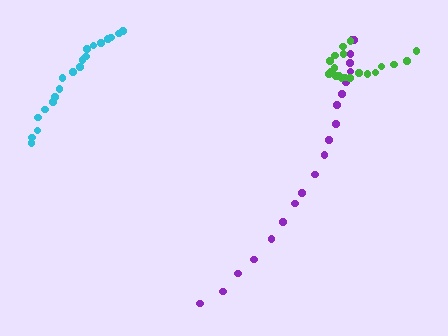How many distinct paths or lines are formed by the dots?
There are 3 distinct paths.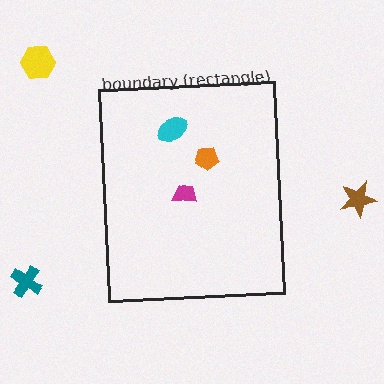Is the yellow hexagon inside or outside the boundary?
Outside.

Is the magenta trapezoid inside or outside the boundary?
Inside.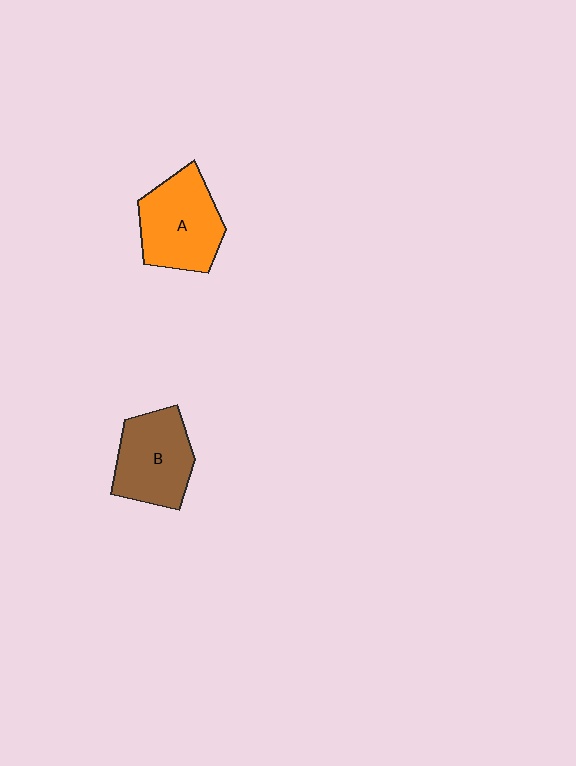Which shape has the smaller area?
Shape B (brown).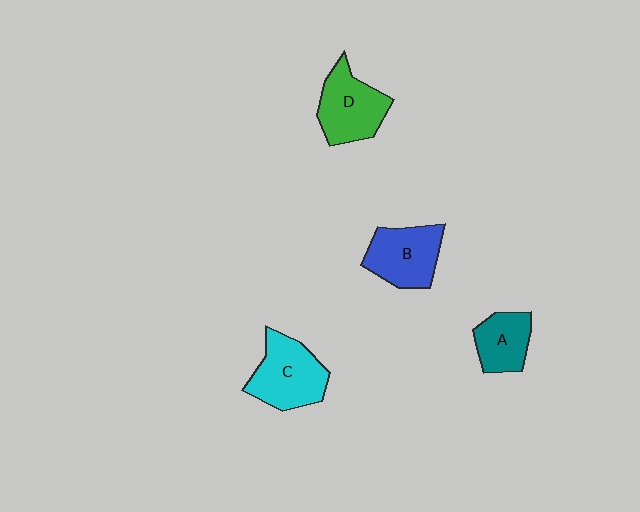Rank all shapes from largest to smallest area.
From largest to smallest: C (cyan), D (green), B (blue), A (teal).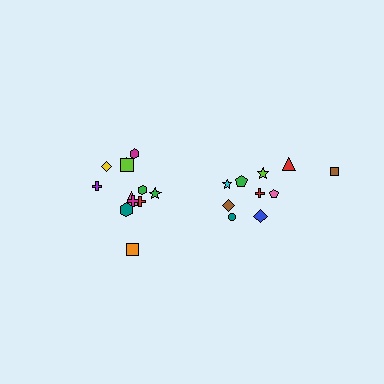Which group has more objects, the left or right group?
The left group.